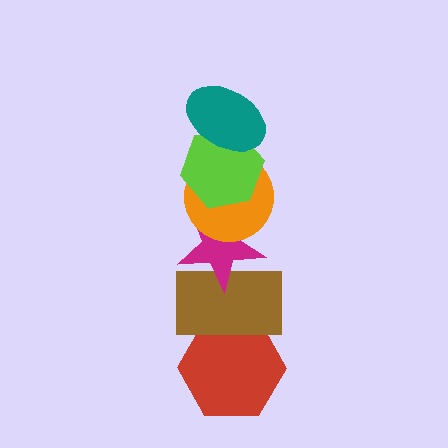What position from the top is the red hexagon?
The red hexagon is 6th from the top.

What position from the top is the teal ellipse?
The teal ellipse is 1st from the top.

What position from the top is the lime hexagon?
The lime hexagon is 2nd from the top.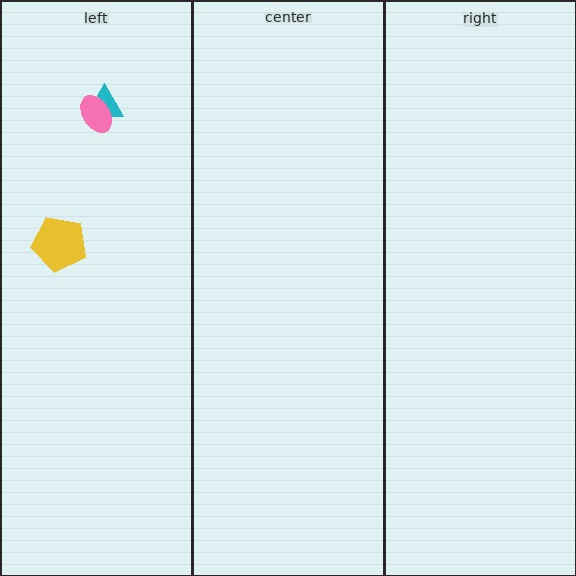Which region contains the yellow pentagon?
The left region.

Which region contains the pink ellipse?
The left region.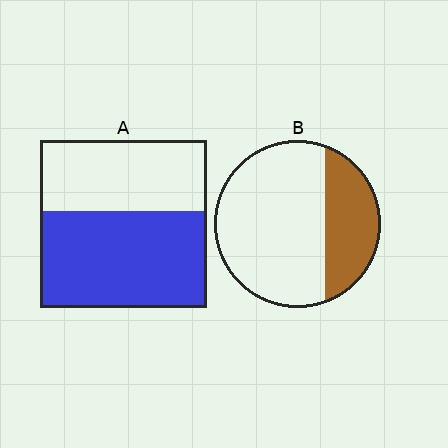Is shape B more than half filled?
No.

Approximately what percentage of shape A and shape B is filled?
A is approximately 60% and B is approximately 30%.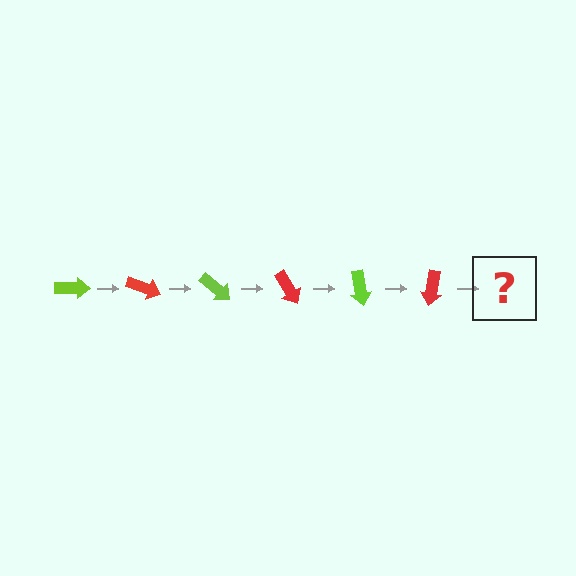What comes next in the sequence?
The next element should be a lime arrow, rotated 120 degrees from the start.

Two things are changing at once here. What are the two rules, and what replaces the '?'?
The two rules are that it rotates 20 degrees each step and the color cycles through lime and red. The '?' should be a lime arrow, rotated 120 degrees from the start.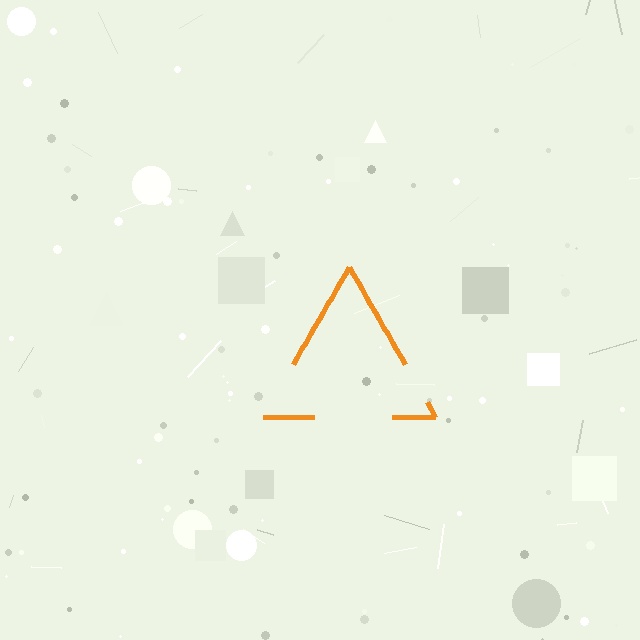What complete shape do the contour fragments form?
The contour fragments form a triangle.